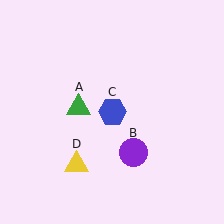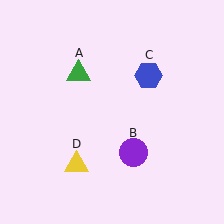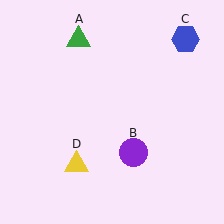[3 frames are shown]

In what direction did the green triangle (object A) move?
The green triangle (object A) moved up.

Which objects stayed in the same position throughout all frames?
Purple circle (object B) and yellow triangle (object D) remained stationary.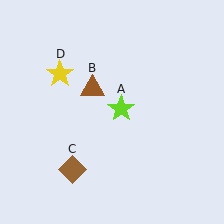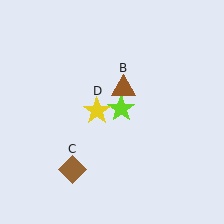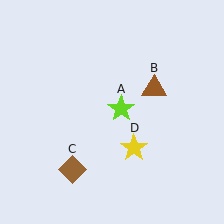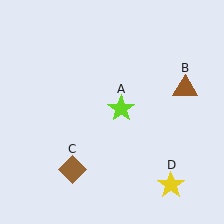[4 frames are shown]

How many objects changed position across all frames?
2 objects changed position: brown triangle (object B), yellow star (object D).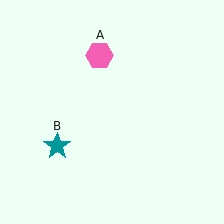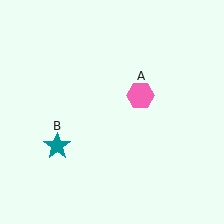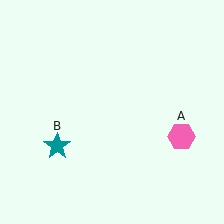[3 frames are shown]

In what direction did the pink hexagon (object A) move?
The pink hexagon (object A) moved down and to the right.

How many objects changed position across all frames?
1 object changed position: pink hexagon (object A).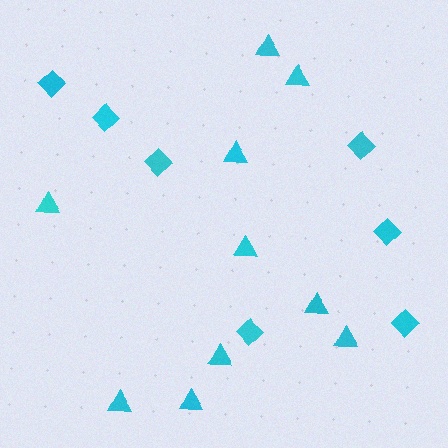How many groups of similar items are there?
There are 2 groups: one group of diamonds (7) and one group of triangles (10).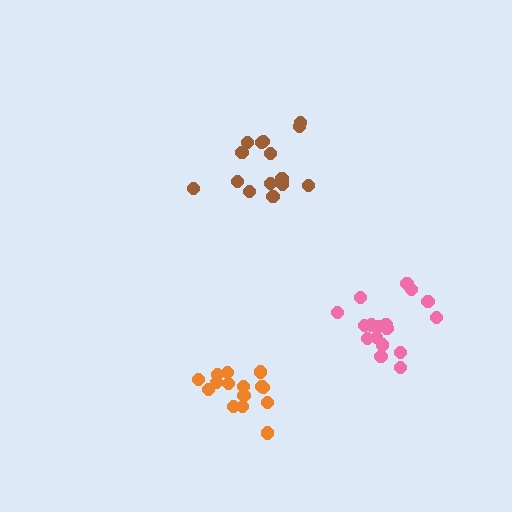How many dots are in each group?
Group 1: 17 dots, Group 2: 15 dots, Group 3: 15 dots (47 total).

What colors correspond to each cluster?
The clusters are colored: pink, brown, orange.